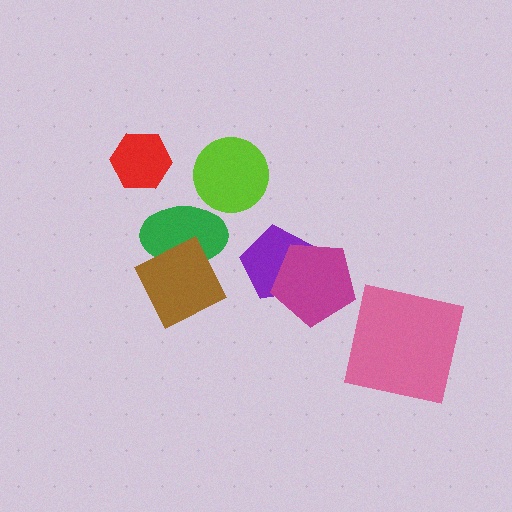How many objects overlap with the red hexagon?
0 objects overlap with the red hexagon.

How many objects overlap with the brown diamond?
1 object overlaps with the brown diamond.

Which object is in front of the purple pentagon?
The magenta pentagon is in front of the purple pentagon.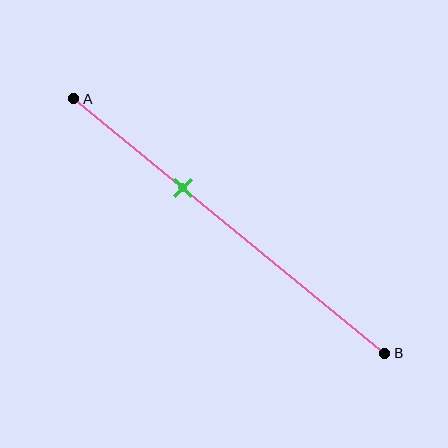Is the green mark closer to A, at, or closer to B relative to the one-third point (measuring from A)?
The green mark is approximately at the one-third point of segment AB.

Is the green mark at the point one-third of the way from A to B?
Yes, the mark is approximately at the one-third point.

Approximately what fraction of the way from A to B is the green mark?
The green mark is approximately 35% of the way from A to B.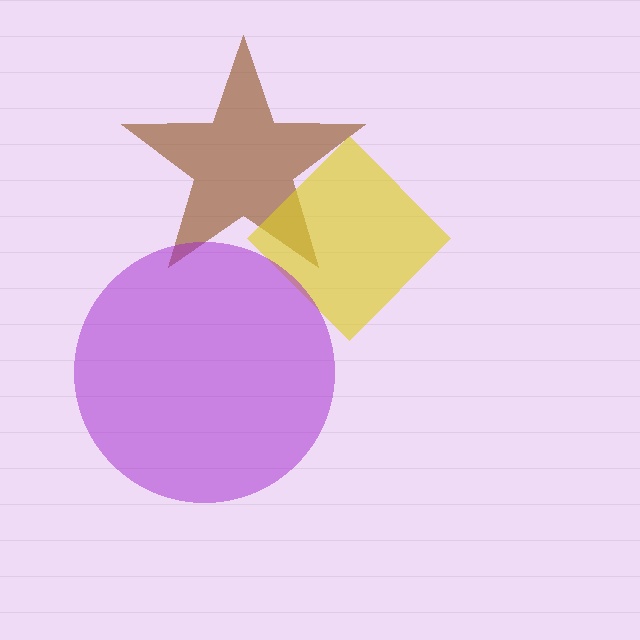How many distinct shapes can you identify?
There are 3 distinct shapes: a brown star, a yellow diamond, a purple circle.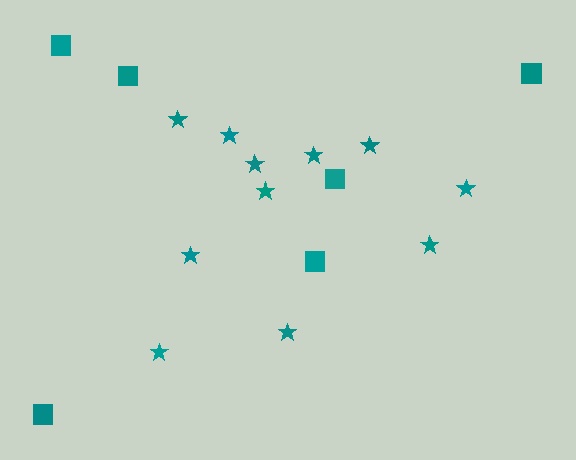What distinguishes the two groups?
There are 2 groups: one group of stars (11) and one group of squares (6).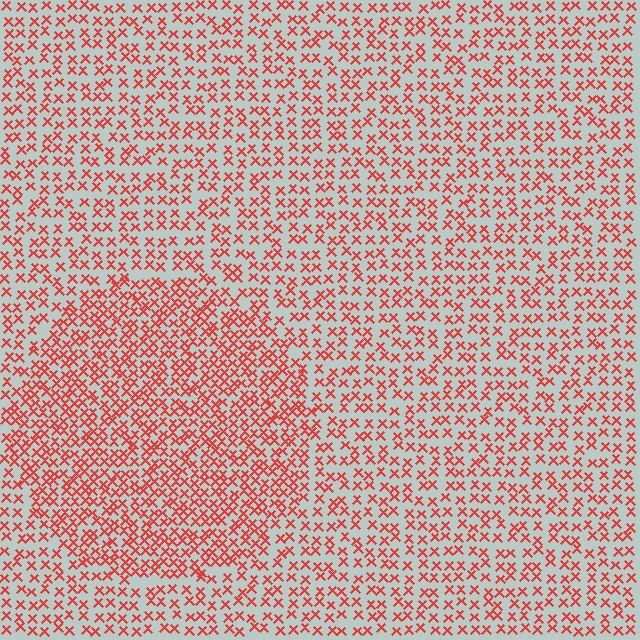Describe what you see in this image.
The image contains small red elements arranged at two different densities. A circle-shaped region is visible where the elements are more densely packed than the surrounding area.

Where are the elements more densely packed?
The elements are more densely packed inside the circle boundary.